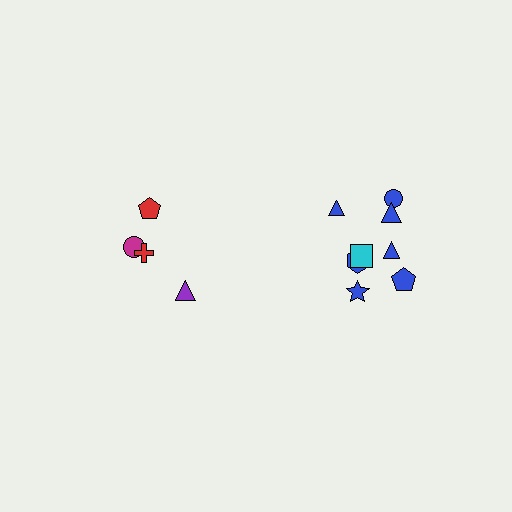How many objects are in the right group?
There are 8 objects.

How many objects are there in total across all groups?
There are 12 objects.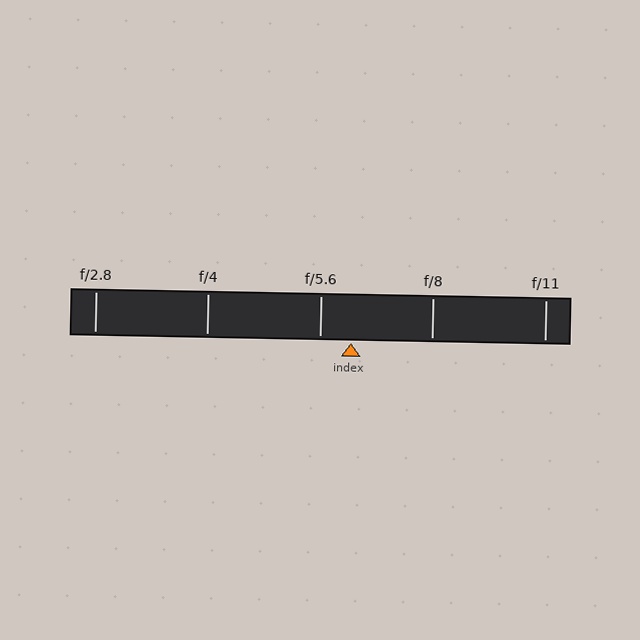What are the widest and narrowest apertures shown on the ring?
The widest aperture shown is f/2.8 and the narrowest is f/11.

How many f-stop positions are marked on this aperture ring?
There are 5 f-stop positions marked.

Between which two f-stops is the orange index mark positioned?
The index mark is between f/5.6 and f/8.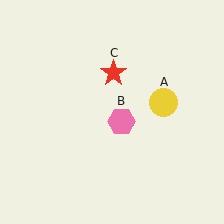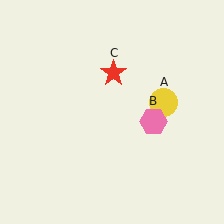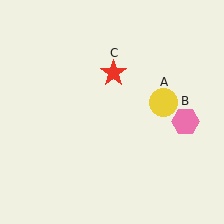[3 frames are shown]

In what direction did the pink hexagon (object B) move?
The pink hexagon (object B) moved right.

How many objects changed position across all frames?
1 object changed position: pink hexagon (object B).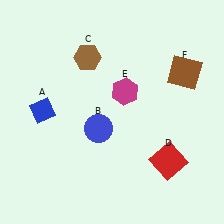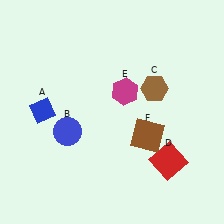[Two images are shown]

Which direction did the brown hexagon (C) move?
The brown hexagon (C) moved right.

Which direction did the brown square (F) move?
The brown square (F) moved down.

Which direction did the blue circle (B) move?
The blue circle (B) moved left.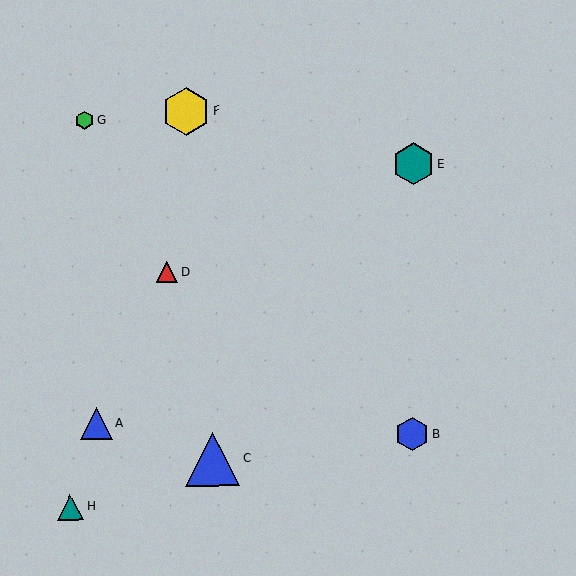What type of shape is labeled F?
Shape F is a yellow hexagon.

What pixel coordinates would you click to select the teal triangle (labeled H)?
Click at (70, 507) to select the teal triangle H.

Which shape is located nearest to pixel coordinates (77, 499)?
The teal triangle (labeled H) at (70, 507) is nearest to that location.